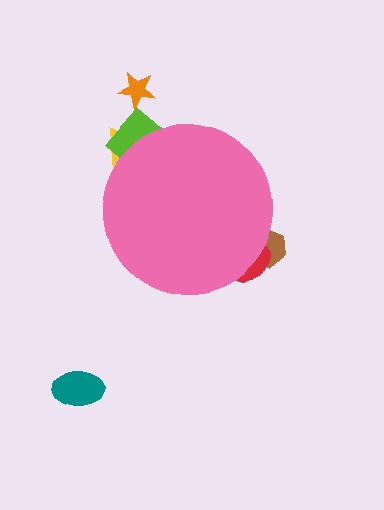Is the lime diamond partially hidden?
Yes, the lime diamond is partially hidden behind the pink circle.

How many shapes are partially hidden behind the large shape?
4 shapes are partially hidden.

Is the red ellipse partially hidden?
Yes, the red ellipse is partially hidden behind the pink circle.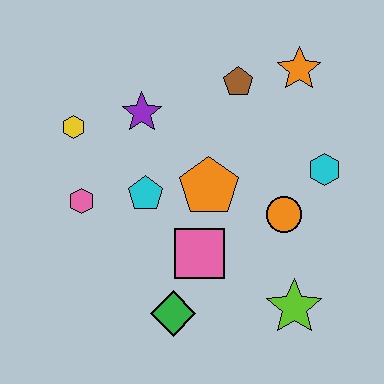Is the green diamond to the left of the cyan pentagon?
No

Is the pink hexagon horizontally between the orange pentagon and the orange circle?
No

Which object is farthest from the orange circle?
The yellow hexagon is farthest from the orange circle.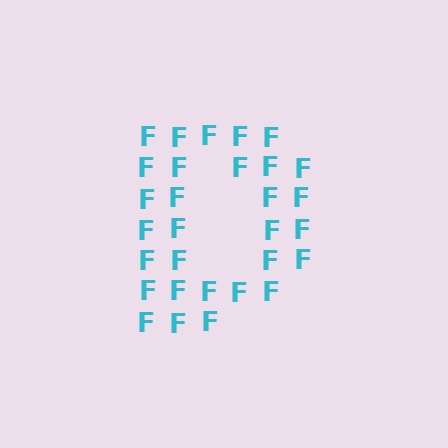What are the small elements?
The small elements are letter F's.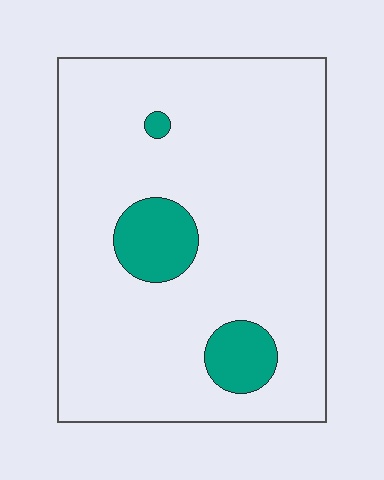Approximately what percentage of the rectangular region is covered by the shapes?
Approximately 10%.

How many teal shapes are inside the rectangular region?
3.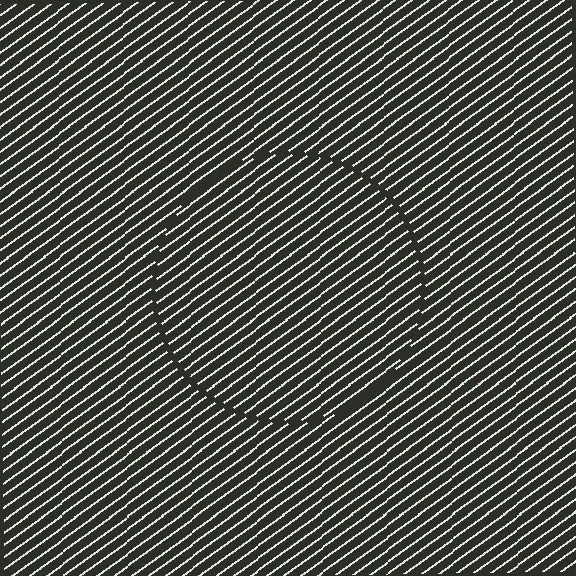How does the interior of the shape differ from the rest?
The interior of the shape contains the same grating, shifted by half a period — the contour is defined by the phase discontinuity where line-ends from the inner and outer gratings abut.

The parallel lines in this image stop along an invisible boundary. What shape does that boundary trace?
An illusory circle. The interior of the shape contains the same grating, shifted by half a period — the contour is defined by the phase discontinuity where line-ends from the inner and outer gratings abut.